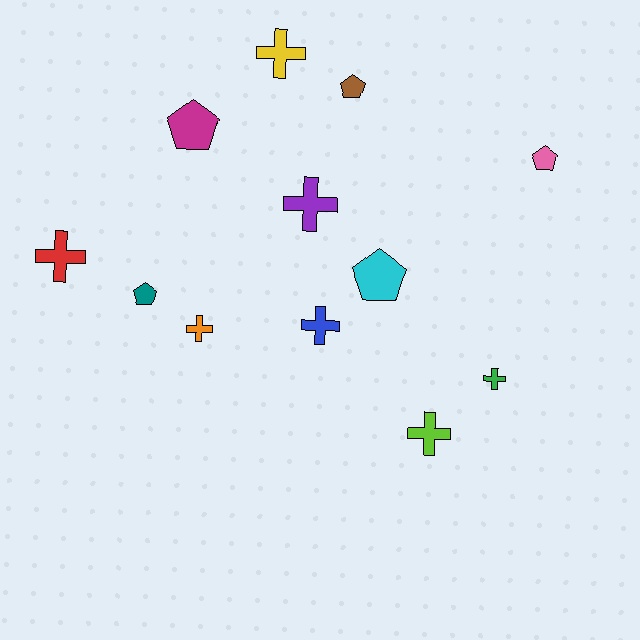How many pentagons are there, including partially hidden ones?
There are 5 pentagons.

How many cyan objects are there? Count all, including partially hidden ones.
There is 1 cyan object.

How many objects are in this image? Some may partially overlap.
There are 12 objects.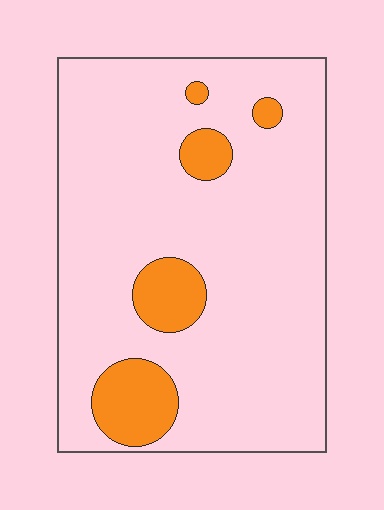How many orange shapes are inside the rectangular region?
5.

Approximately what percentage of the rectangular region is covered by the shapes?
Approximately 15%.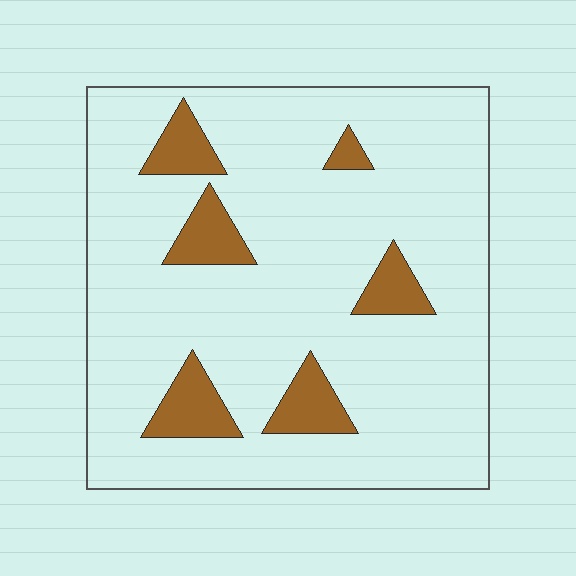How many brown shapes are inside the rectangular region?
6.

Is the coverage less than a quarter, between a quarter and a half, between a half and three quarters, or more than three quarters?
Less than a quarter.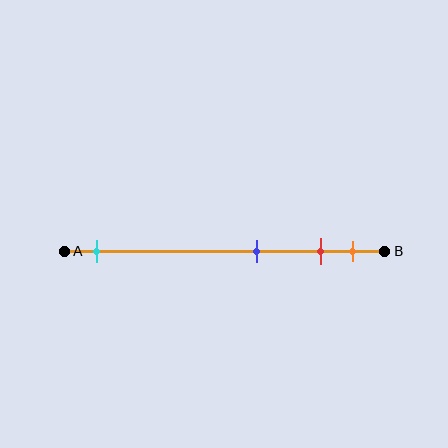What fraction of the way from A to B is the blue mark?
The blue mark is approximately 60% (0.6) of the way from A to B.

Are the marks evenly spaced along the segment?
No, the marks are not evenly spaced.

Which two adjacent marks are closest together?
The red and orange marks are the closest adjacent pair.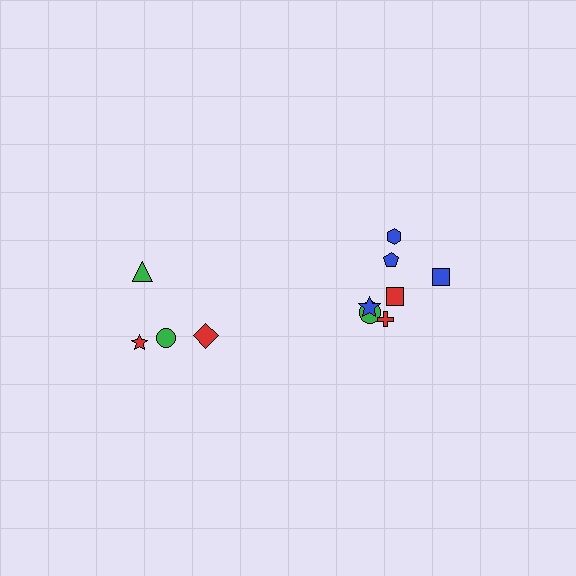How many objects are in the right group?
There are 7 objects.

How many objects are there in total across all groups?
There are 11 objects.